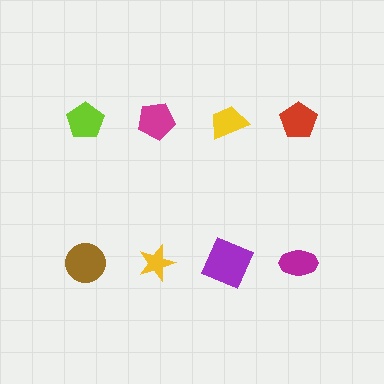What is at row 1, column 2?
A magenta pentagon.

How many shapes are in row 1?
4 shapes.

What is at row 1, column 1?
A lime pentagon.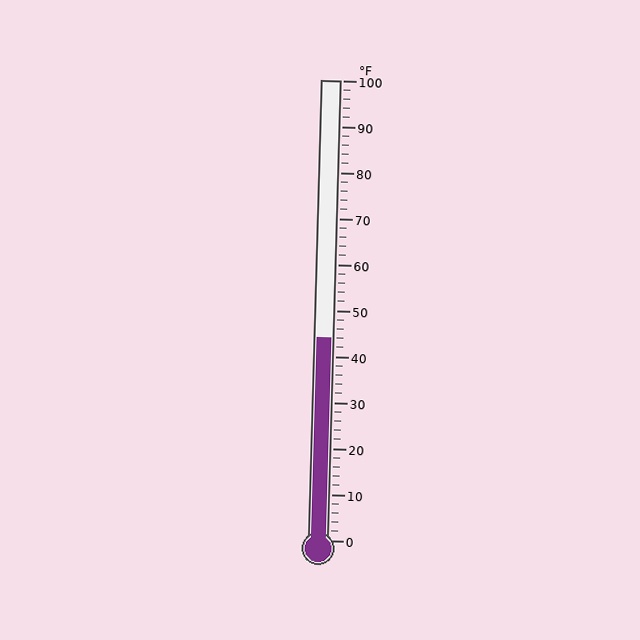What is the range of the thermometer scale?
The thermometer scale ranges from 0°F to 100°F.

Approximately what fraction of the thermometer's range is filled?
The thermometer is filled to approximately 45% of its range.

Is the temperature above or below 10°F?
The temperature is above 10°F.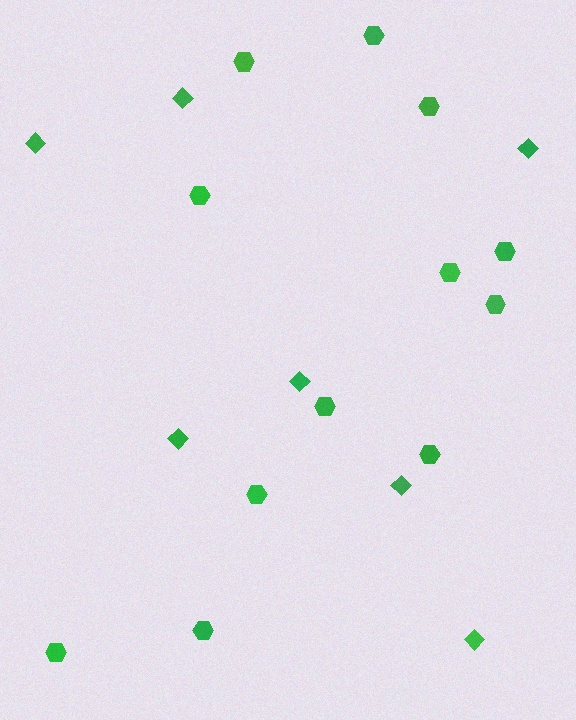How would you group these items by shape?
There are 2 groups: one group of hexagons (12) and one group of diamonds (7).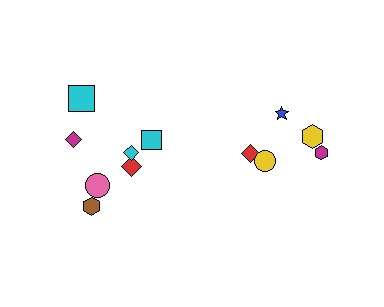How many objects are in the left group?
There are 7 objects.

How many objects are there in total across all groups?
There are 12 objects.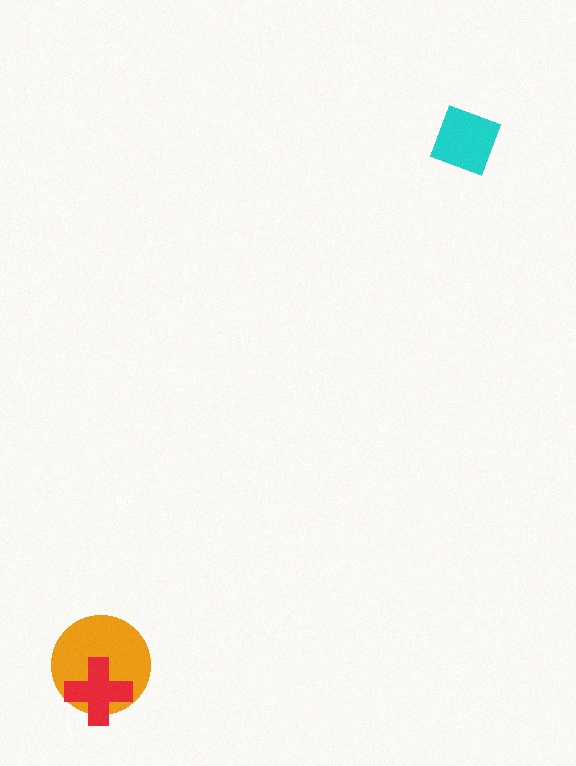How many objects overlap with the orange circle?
1 object overlaps with the orange circle.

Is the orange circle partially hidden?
Yes, it is partially covered by another shape.